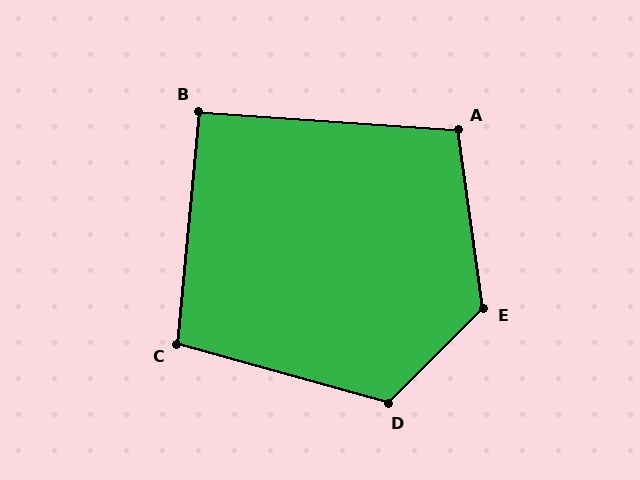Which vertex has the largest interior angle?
E, at approximately 127 degrees.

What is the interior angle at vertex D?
Approximately 119 degrees (obtuse).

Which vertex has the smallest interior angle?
B, at approximately 91 degrees.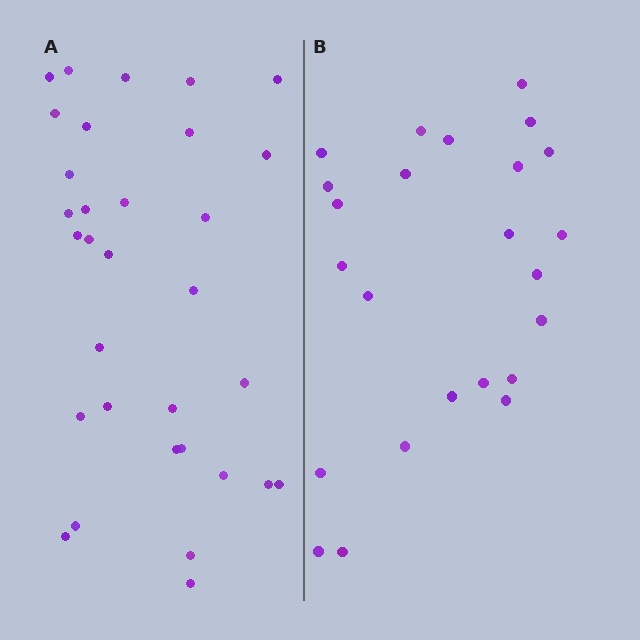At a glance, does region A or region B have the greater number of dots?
Region A (the left region) has more dots.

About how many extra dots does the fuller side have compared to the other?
Region A has roughly 8 or so more dots than region B.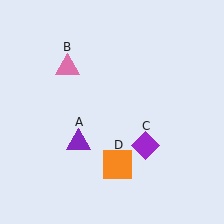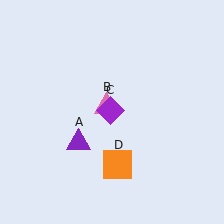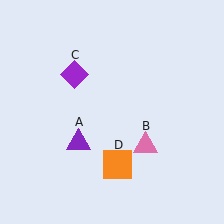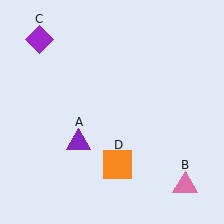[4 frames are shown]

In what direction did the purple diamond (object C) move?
The purple diamond (object C) moved up and to the left.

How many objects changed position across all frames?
2 objects changed position: pink triangle (object B), purple diamond (object C).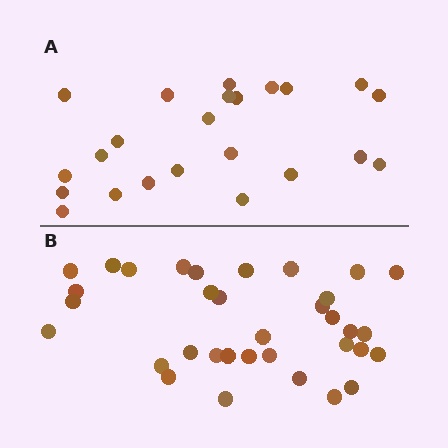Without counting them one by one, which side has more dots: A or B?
Region B (the bottom region) has more dots.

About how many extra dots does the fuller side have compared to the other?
Region B has roughly 12 or so more dots than region A.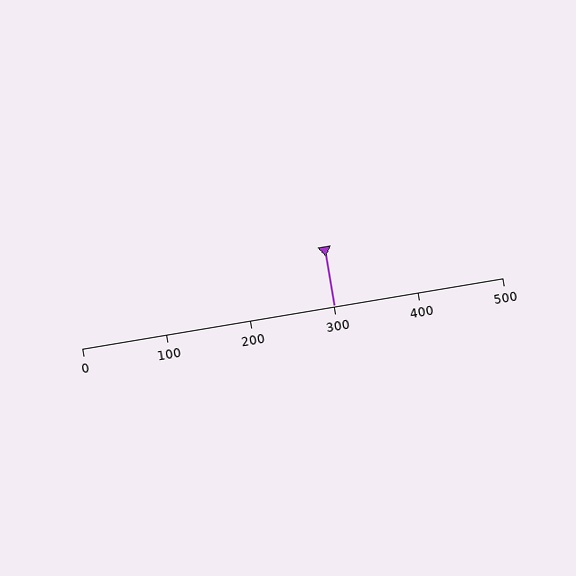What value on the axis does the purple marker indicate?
The marker indicates approximately 300.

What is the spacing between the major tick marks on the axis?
The major ticks are spaced 100 apart.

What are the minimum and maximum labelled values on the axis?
The axis runs from 0 to 500.